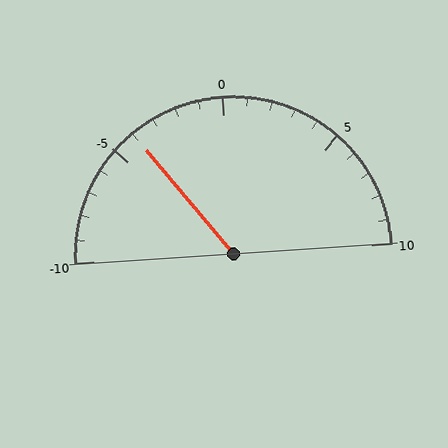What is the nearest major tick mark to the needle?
The nearest major tick mark is -5.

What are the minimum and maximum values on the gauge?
The gauge ranges from -10 to 10.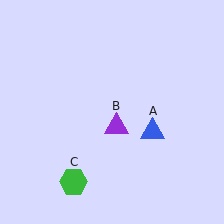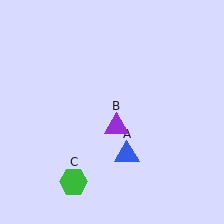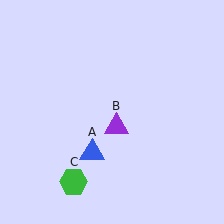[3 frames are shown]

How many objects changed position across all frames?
1 object changed position: blue triangle (object A).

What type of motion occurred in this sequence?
The blue triangle (object A) rotated clockwise around the center of the scene.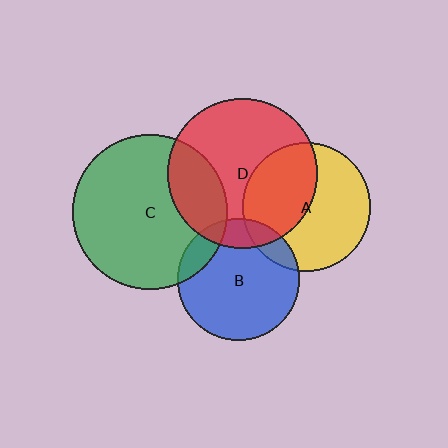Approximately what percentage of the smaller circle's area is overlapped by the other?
Approximately 25%.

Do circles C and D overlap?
Yes.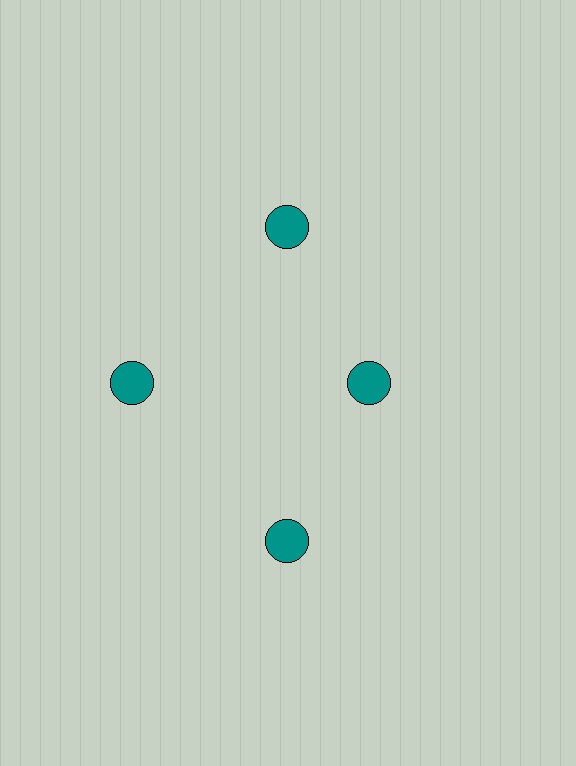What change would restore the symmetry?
The symmetry would be restored by moving it outward, back onto the ring so that all 4 circles sit at equal angles and equal distance from the center.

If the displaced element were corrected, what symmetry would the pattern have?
It would have 4-fold rotational symmetry — the pattern would map onto itself every 90 degrees.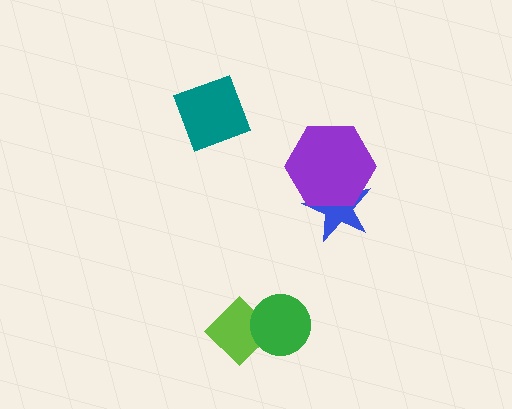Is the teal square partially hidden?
No, no other shape covers it.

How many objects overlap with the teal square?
0 objects overlap with the teal square.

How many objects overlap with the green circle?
1 object overlaps with the green circle.